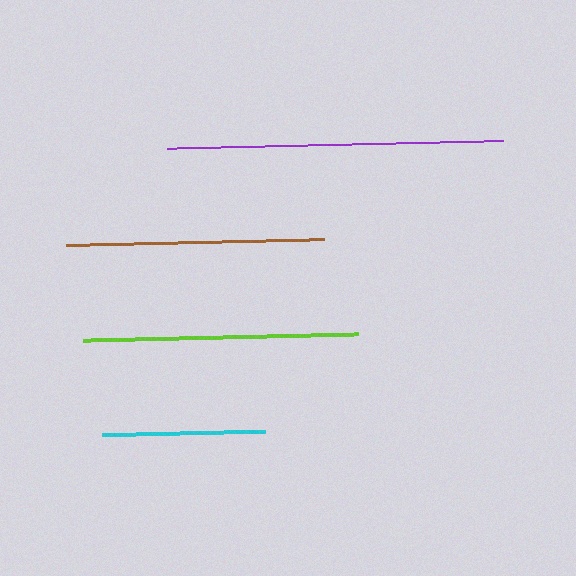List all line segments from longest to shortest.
From longest to shortest: purple, lime, brown, cyan.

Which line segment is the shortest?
The cyan line is the shortest at approximately 162 pixels.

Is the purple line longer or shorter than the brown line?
The purple line is longer than the brown line.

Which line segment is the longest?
The purple line is the longest at approximately 336 pixels.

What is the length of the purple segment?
The purple segment is approximately 336 pixels long.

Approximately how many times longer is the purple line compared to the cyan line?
The purple line is approximately 2.1 times the length of the cyan line.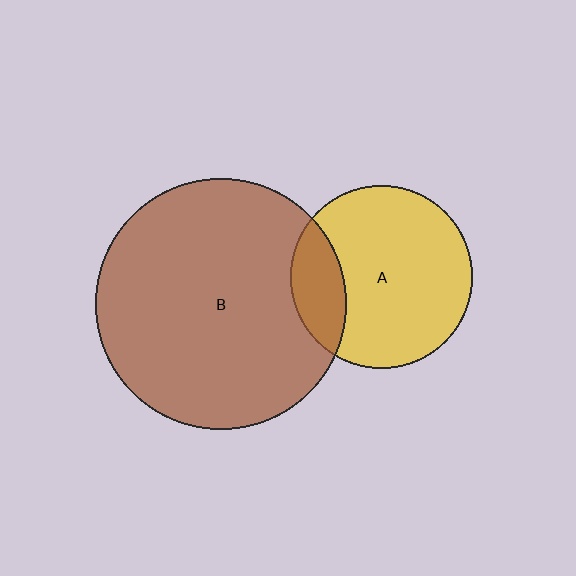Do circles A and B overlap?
Yes.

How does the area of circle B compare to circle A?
Approximately 1.9 times.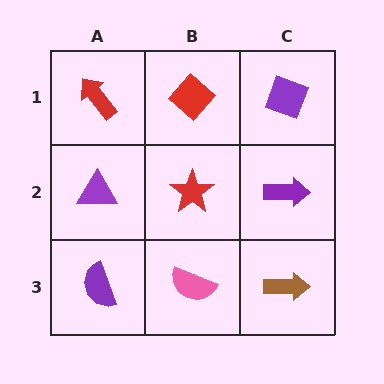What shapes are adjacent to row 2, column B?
A red diamond (row 1, column B), a pink semicircle (row 3, column B), a purple triangle (row 2, column A), a purple arrow (row 2, column C).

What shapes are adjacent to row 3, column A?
A purple triangle (row 2, column A), a pink semicircle (row 3, column B).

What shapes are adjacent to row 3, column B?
A red star (row 2, column B), a purple semicircle (row 3, column A), a brown arrow (row 3, column C).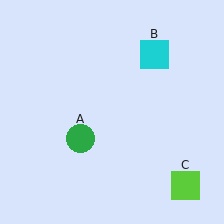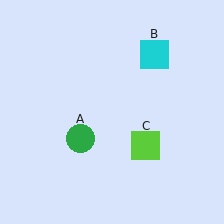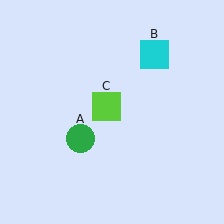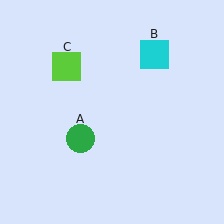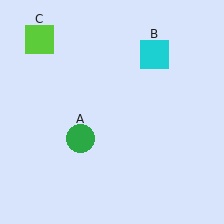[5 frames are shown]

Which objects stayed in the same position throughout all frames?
Green circle (object A) and cyan square (object B) remained stationary.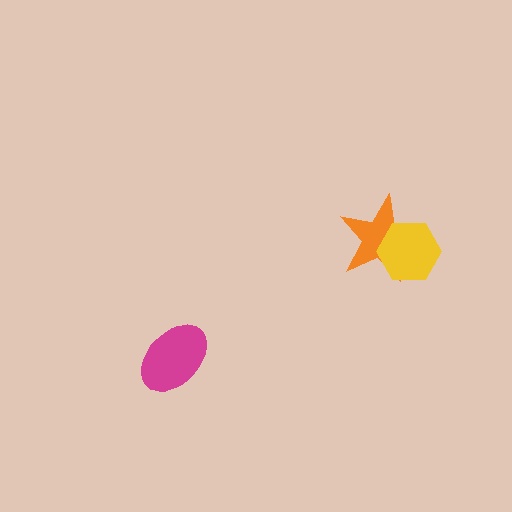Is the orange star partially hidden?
Yes, it is partially covered by another shape.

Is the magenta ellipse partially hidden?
No, no other shape covers it.